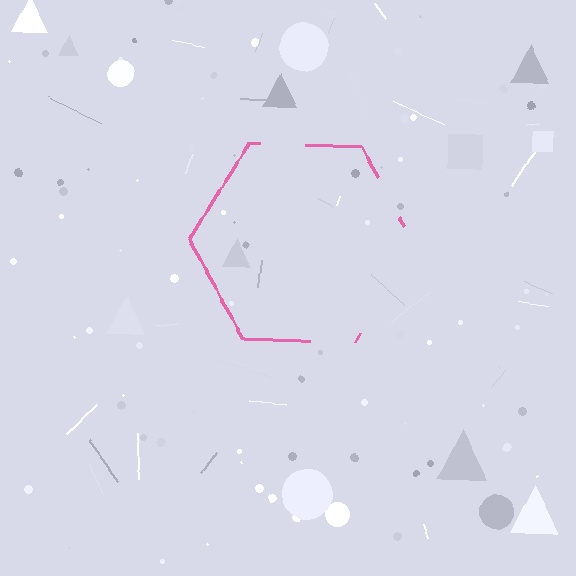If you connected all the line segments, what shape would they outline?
They would outline a hexagon.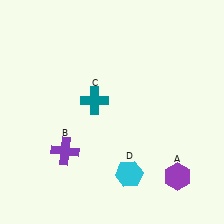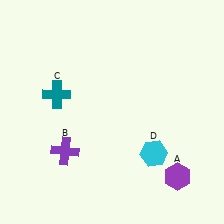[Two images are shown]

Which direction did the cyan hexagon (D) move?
The cyan hexagon (D) moved right.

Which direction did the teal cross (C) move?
The teal cross (C) moved left.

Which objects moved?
The objects that moved are: the teal cross (C), the cyan hexagon (D).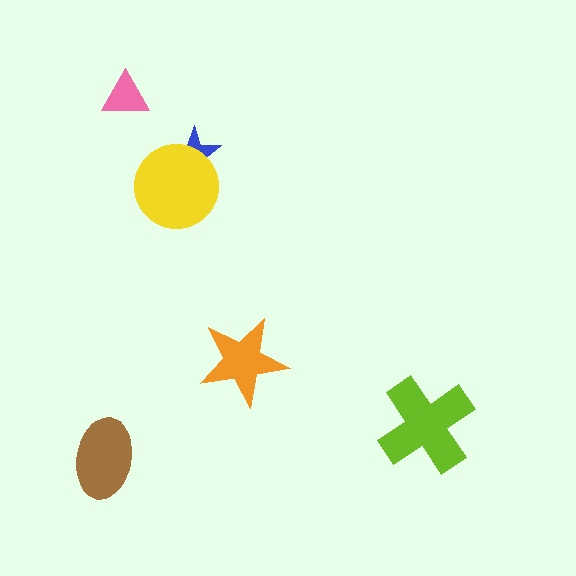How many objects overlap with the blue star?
1 object overlaps with the blue star.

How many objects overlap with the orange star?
0 objects overlap with the orange star.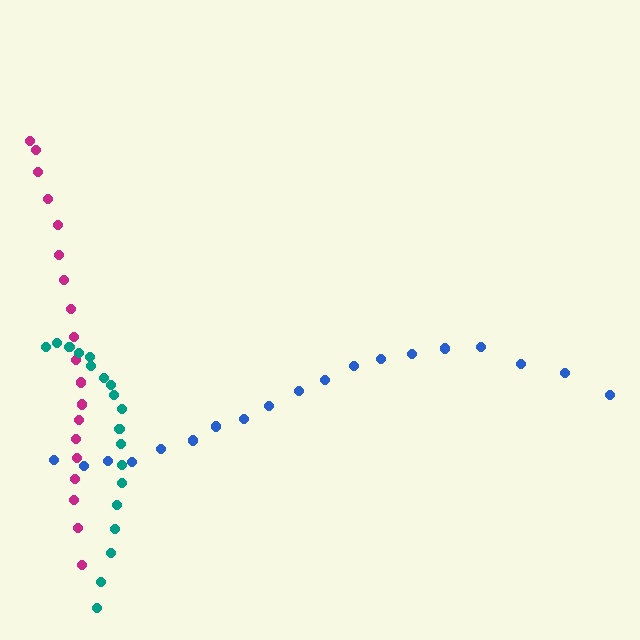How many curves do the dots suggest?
There are 3 distinct paths.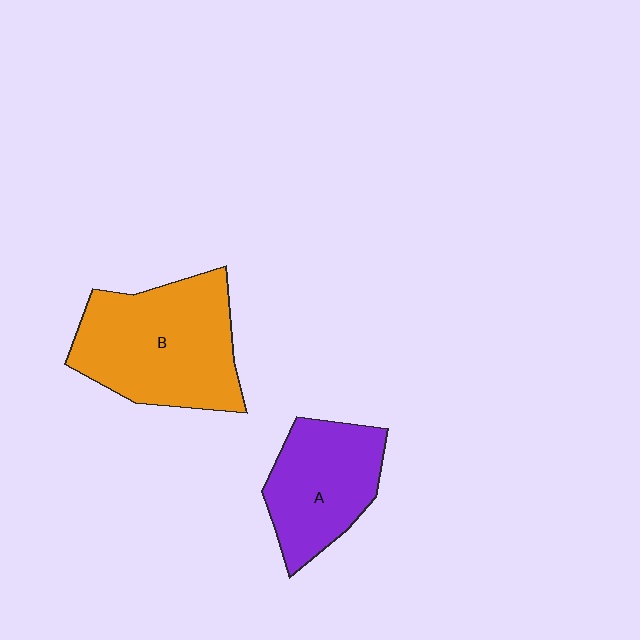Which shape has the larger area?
Shape B (orange).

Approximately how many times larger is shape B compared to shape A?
Approximately 1.4 times.